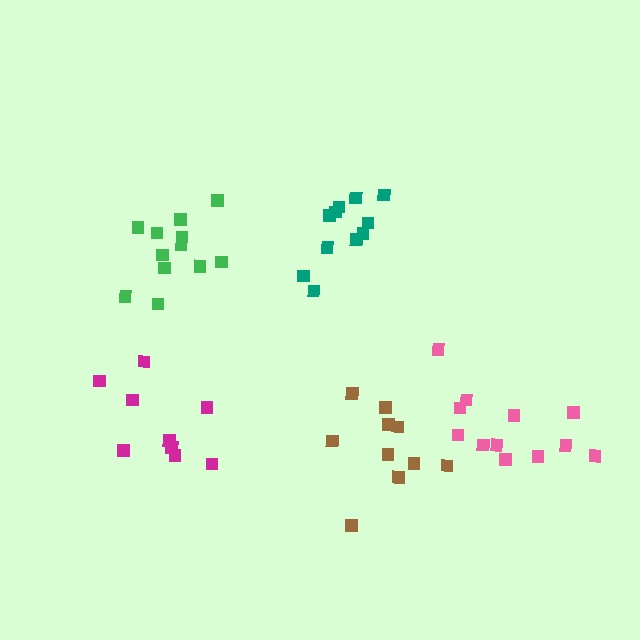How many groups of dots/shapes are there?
There are 5 groups.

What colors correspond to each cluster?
The clusters are colored: green, brown, teal, pink, magenta.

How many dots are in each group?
Group 1: 12 dots, Group 2: 10 dots, Group 3: 11 dots, Group 4: 12 dots, Group 5: 9 dots (54 total).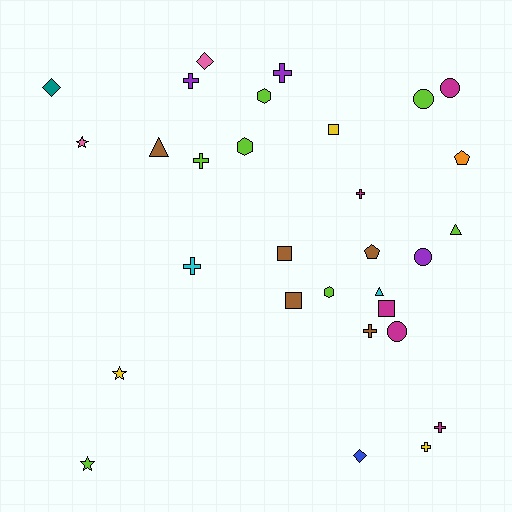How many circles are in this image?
There are 4 circles.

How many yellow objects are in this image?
There are 3 yellow objects.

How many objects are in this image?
There are 30 objects.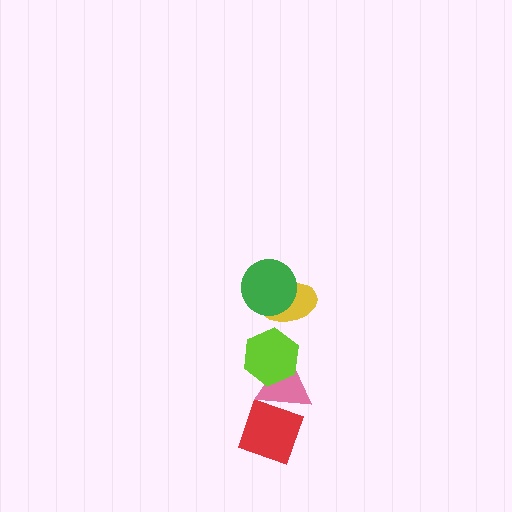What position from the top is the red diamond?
The red diamond is 5th from the top.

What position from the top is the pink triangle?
The pink triangle is 4th from the top.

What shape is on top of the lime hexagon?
The yellow ellipse is on top of the lime hexagon.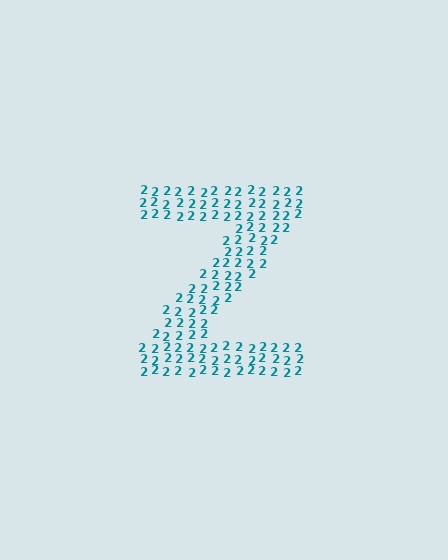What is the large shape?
The large shape is the letter Z.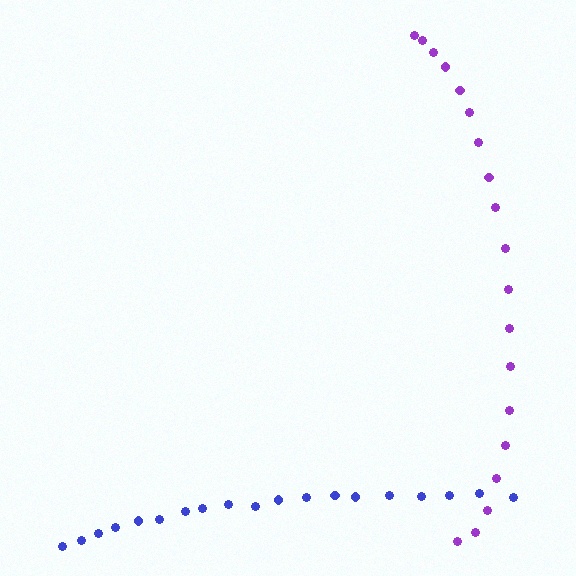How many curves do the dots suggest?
There are 2 distinct paths.